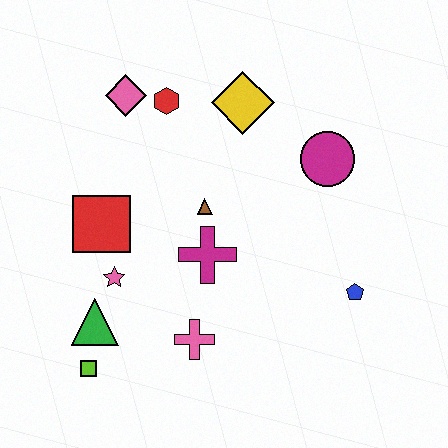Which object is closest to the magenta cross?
The brown triangle is closest to the magenta cross.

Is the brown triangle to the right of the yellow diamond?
No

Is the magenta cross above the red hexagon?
No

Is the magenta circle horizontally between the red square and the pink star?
No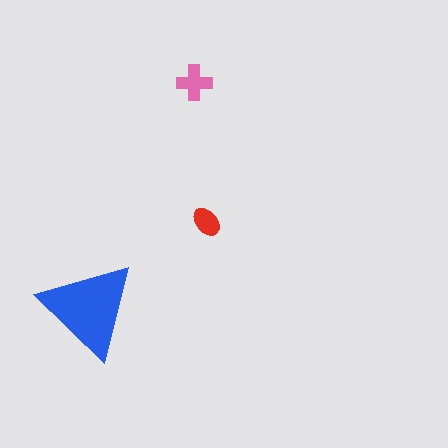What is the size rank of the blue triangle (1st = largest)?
1st.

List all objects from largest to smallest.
The blue triangle, the pink cross, the red ellipse.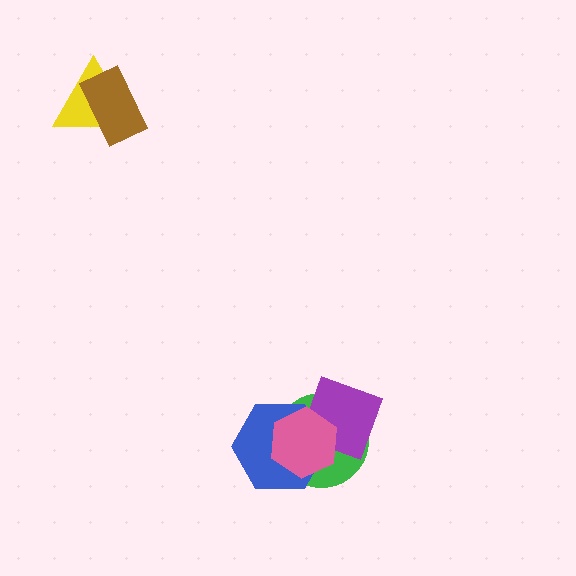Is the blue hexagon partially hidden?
Yes, it is partially covered by another shape.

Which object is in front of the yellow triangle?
The brown rectangle is in front of the yellow triangle.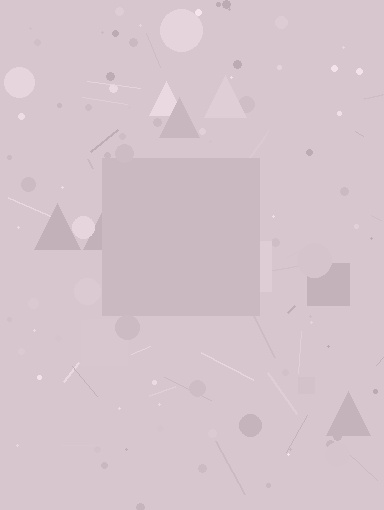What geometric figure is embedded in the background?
A square is embedded in the background.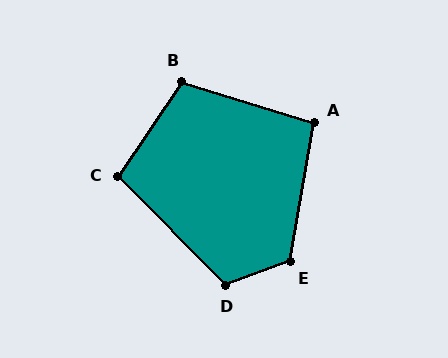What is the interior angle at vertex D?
Approximately 115 degrees (obtuse).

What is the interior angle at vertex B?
Approximately 107 degrees (obtuse).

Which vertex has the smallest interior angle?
A, at approximately 98 degrees.